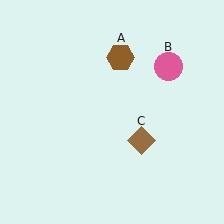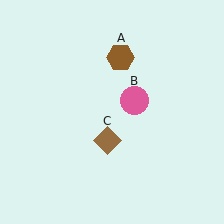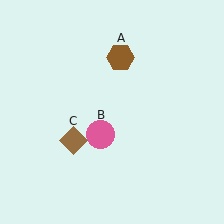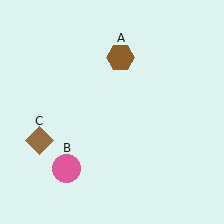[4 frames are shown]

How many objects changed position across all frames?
2 objects changed position: pink circle (object B), brown diamond (object C).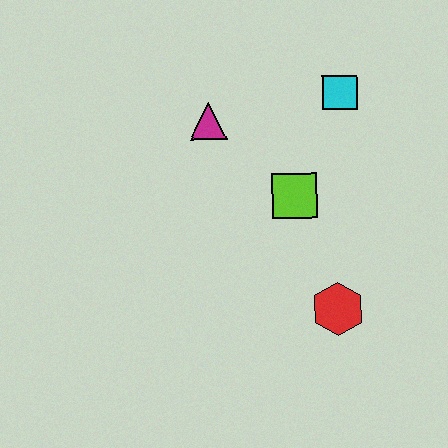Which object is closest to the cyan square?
The lime square is closest to the cyan square.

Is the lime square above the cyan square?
No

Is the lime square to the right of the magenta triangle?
Yes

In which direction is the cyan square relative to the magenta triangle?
The cyan square is to the right of the magenta triangle.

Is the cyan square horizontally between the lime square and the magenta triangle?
No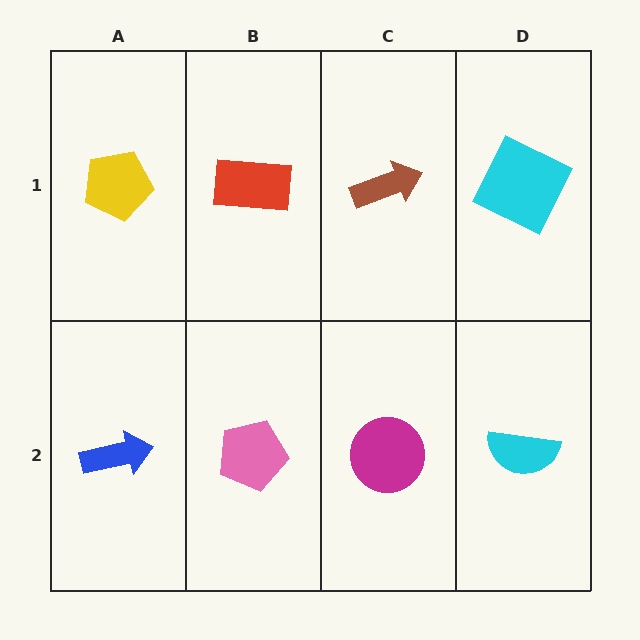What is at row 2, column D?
A cyan semicircle.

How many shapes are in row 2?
4 shapes.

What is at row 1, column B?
A red rectangle.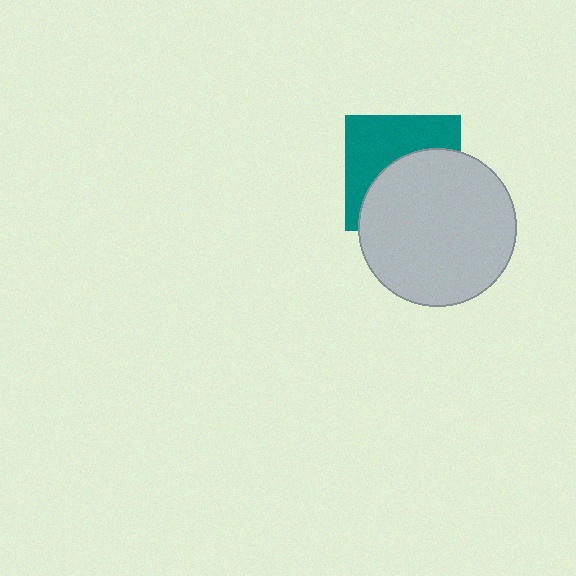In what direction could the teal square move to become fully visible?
The teal square could move up. That would shift it out from behind the light gray circle entirely.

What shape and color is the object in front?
The object in front is a light gray circle.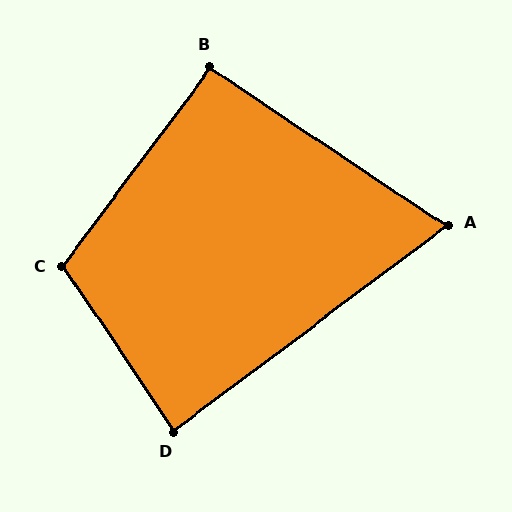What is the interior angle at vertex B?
Approximately 93 degrees (approximately right).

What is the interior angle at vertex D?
Approximately 87 degrees (approximately right).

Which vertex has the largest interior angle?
C, at approximately 109 degrees.